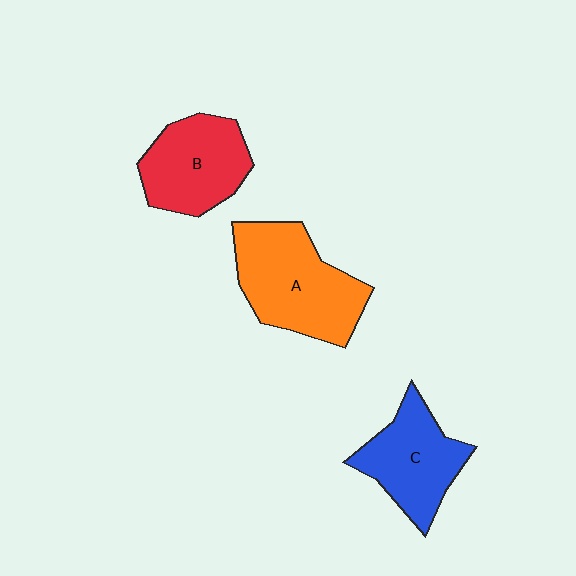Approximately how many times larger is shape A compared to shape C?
Approximately 1.3 times.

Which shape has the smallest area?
Shape C (blue).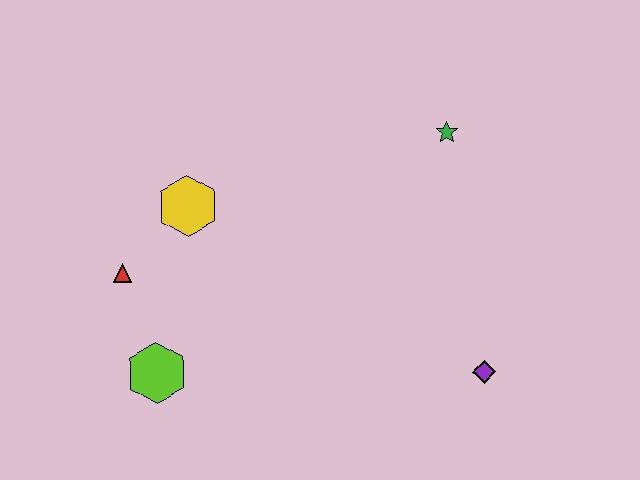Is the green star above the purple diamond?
Yes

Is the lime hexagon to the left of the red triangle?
No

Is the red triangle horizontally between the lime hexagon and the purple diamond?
No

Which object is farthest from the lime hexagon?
The green star is farthest from the lime hexagon.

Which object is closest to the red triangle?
The yellow hexagon is closest to the red triangle.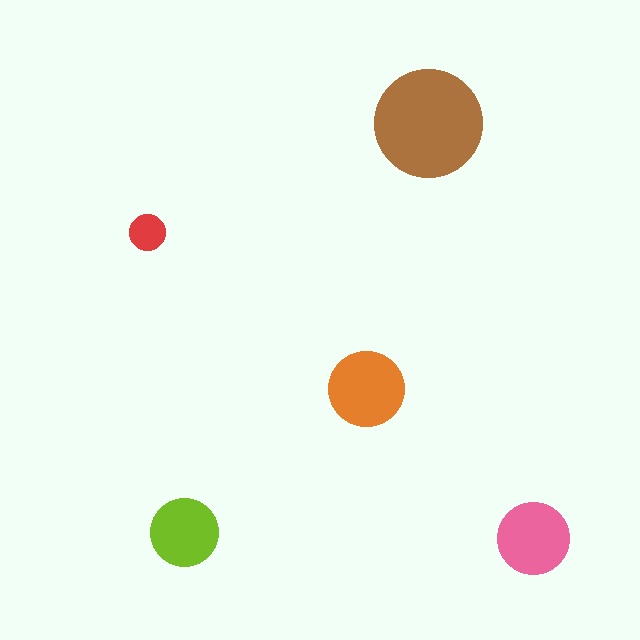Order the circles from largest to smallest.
the brown one, the orange one, the pink one, the lime one, the red one.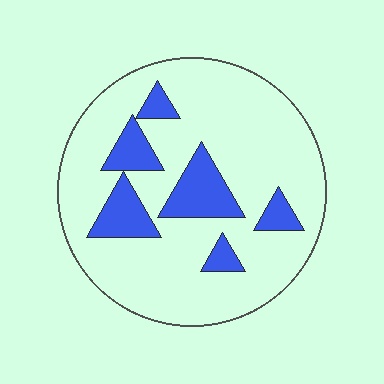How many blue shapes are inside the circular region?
6.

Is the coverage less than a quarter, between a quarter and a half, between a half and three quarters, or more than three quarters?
Less than a quarter.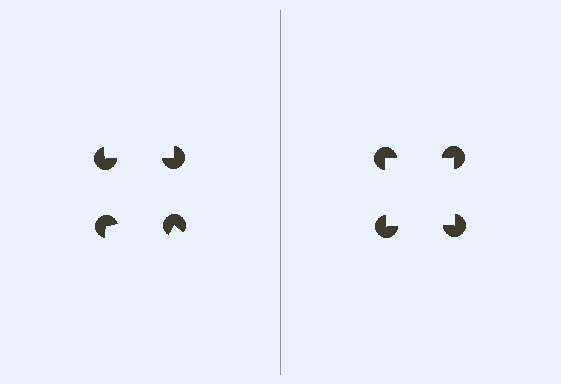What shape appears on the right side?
An illusory square.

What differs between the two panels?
The pac-man discs are positioned identically on both sides; only the wedge orientations differ. On the right they align to a square; on the left they are misaligned.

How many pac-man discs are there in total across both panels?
8 — 4 on each side.